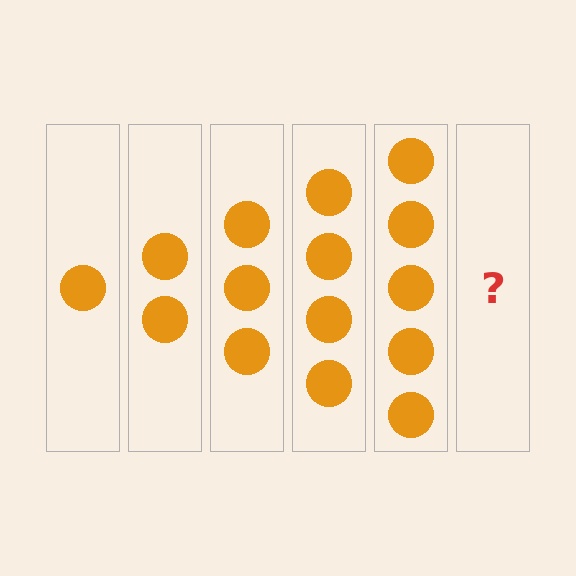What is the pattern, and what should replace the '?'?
The pattern is that each step adds one more circle. The '?' should be 6 circles.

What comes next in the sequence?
The next element should be 6 circles.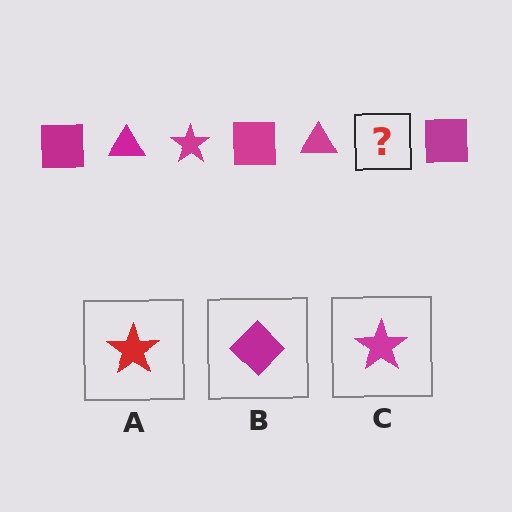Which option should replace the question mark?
Option C.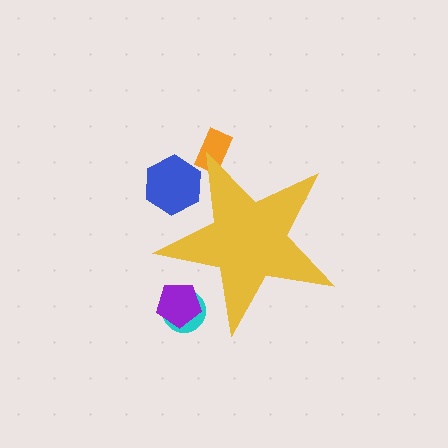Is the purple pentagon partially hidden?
Yes, the purple pentagon is partially hidden behind the yellow star.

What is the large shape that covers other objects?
A yellow star.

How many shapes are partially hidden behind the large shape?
4 shapes are partially hidden.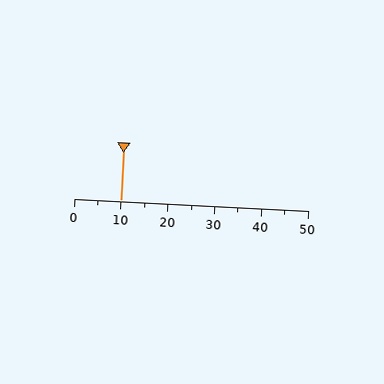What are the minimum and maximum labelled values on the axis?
The axis runs from 0 to 50.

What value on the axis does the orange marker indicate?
The marker indicates approximately 10.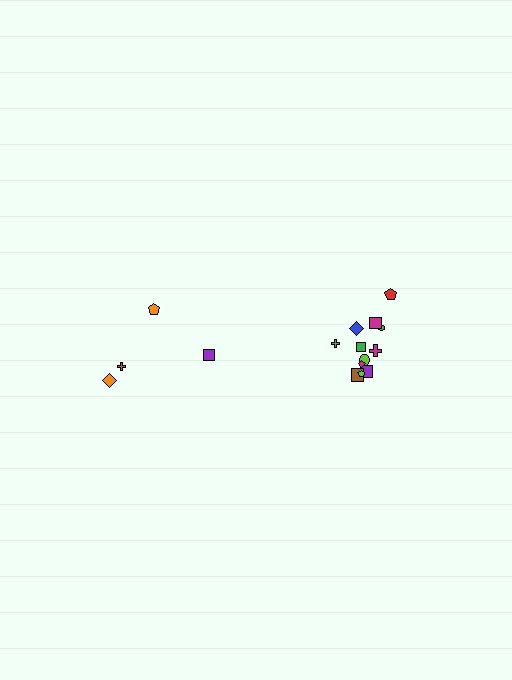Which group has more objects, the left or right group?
The right group.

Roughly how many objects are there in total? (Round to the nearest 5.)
Roughly 15 objects in total.